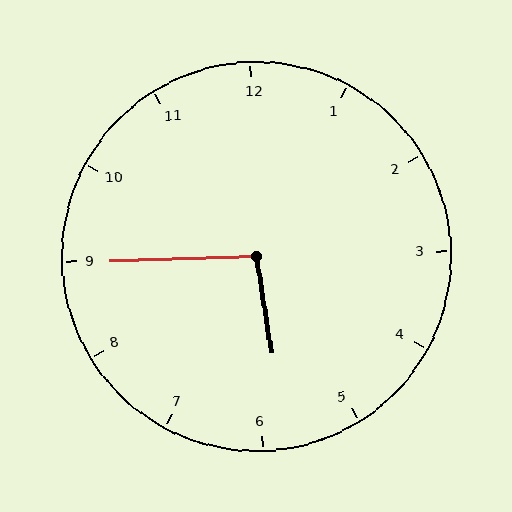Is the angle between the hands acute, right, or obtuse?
It is obtuse.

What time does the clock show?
5:45.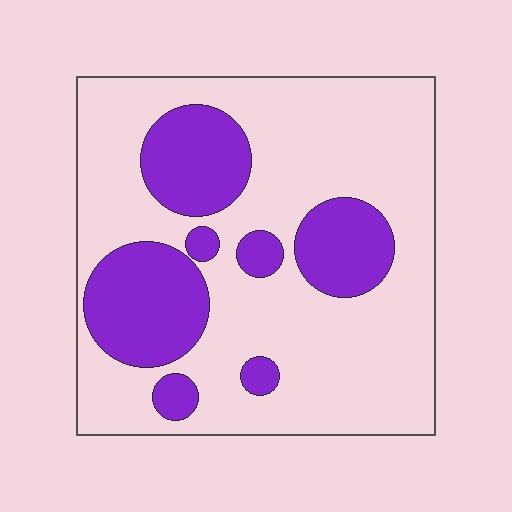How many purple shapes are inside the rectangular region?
7.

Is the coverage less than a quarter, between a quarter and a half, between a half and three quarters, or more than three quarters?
Between a quarter and a half.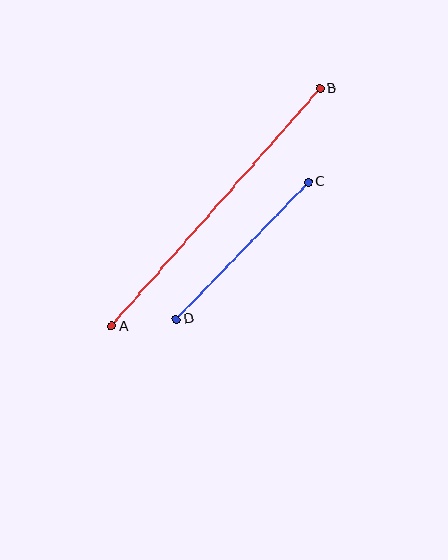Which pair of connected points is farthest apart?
Points A and B are farthest apart.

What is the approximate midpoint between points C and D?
The midpoint is at approximately (242, 251) pixels.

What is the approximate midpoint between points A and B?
The midpoint is at approximately (216, 207) pixels.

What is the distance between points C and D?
The distance is approximately 190 pixels.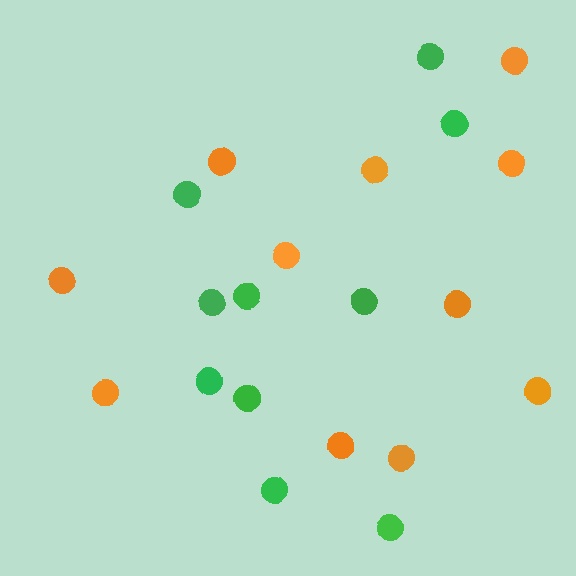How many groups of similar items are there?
There are 2 groups: one group of orange circles (11) and one group of green circles (10).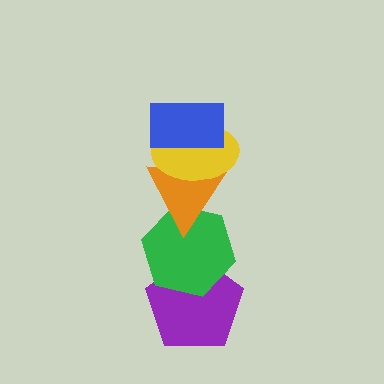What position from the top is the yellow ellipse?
The yellow ellipse is 2nd from the top.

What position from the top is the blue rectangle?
The blue rectangle is 1st from the top.